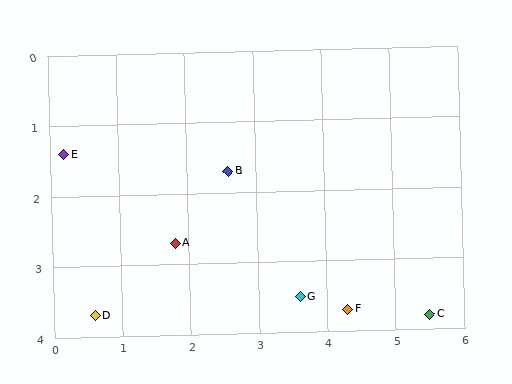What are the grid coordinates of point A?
Point A is at approximately (1.8, 2.7).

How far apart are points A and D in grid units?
Points A and D are about 1.6 grid units apart.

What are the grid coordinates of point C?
Point C is at approximately (5.5, 3.8).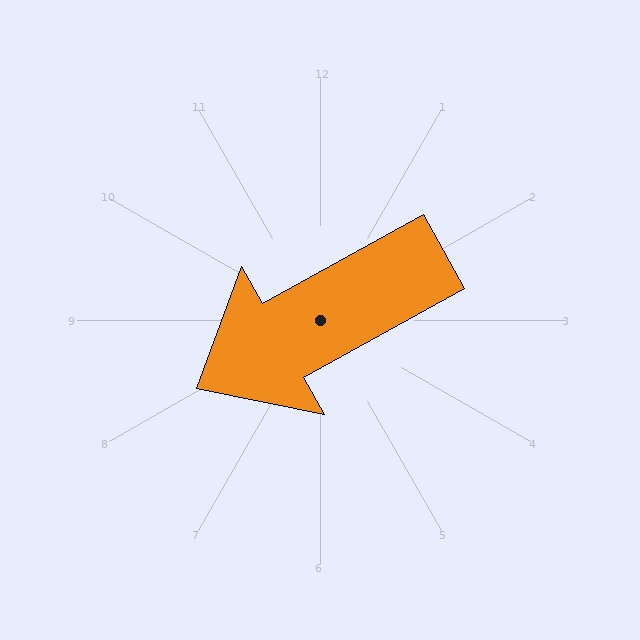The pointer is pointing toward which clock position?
Roughly 8 o'clock.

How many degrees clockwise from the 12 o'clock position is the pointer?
Approximately 241 degrees.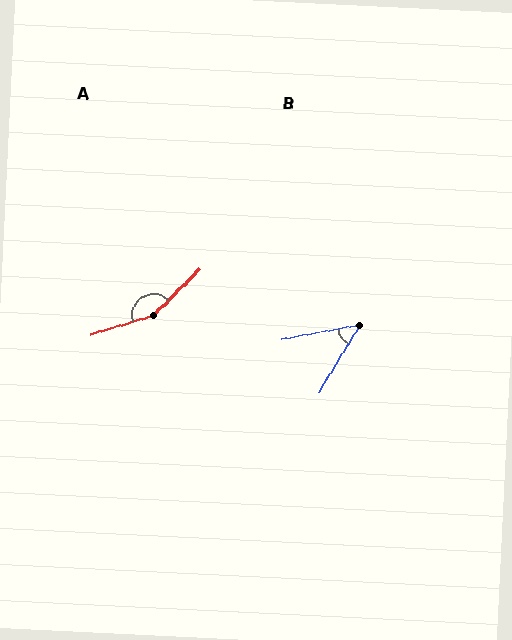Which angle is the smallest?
B, at approximately 48 degrees.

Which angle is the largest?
A, at approximately 153 degrees.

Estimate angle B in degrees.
Approximately 48 degrees.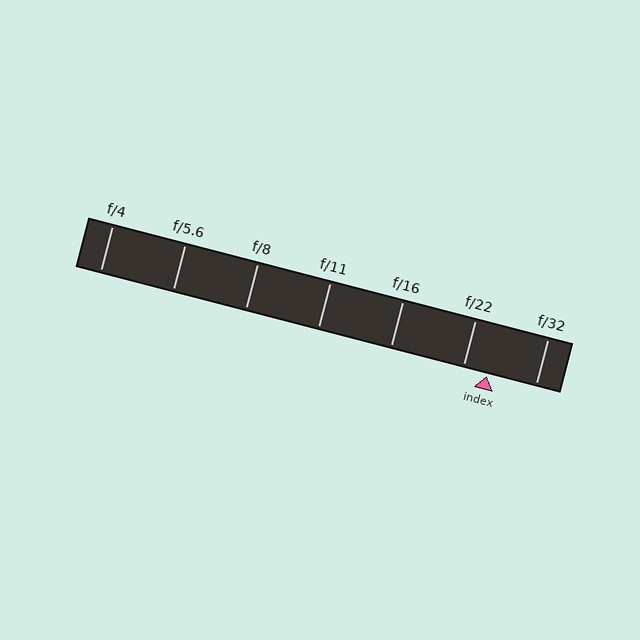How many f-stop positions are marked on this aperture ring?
There are 7 f-stop positions marked.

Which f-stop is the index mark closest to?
The index mark is closest to f/22.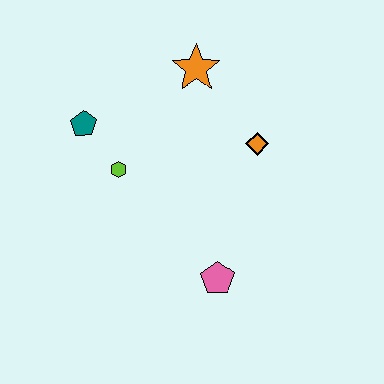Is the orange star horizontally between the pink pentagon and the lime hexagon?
Yes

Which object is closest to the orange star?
The orange diamond is closest to the orange star.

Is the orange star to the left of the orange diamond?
Yes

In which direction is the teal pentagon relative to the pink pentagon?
The teal pentagon is above the pink pentagon.